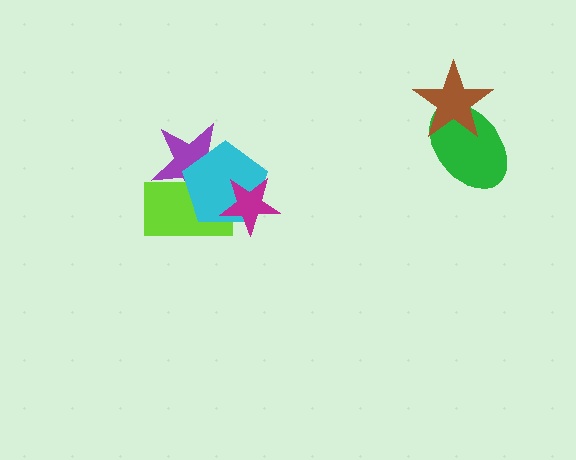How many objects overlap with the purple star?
2 objects overlap with the purple star.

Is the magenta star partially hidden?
No, no other shape covers it.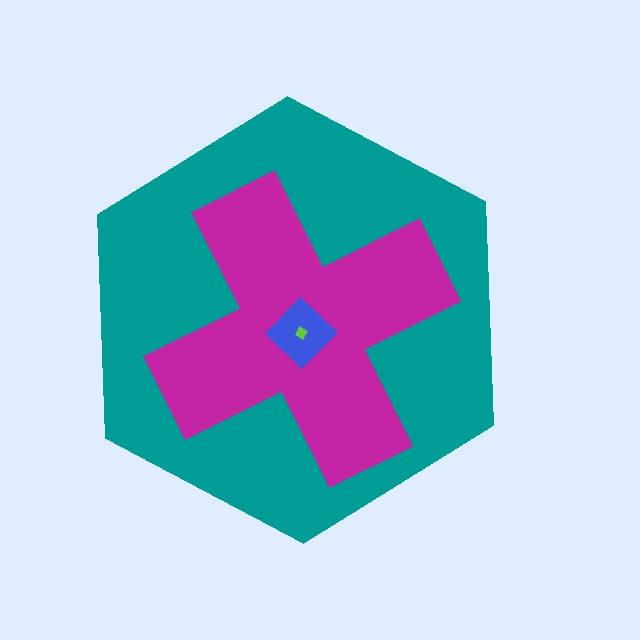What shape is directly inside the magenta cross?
The blue diamond.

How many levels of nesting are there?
4.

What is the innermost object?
The lime diamond.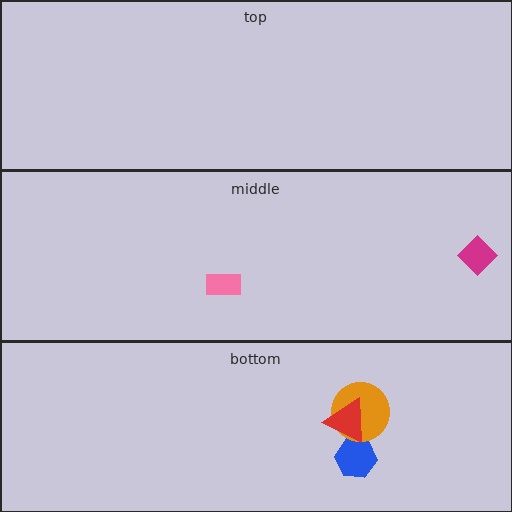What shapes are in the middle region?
The pink rectangle, the magenta diamond.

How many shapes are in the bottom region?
3.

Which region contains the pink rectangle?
The middle region.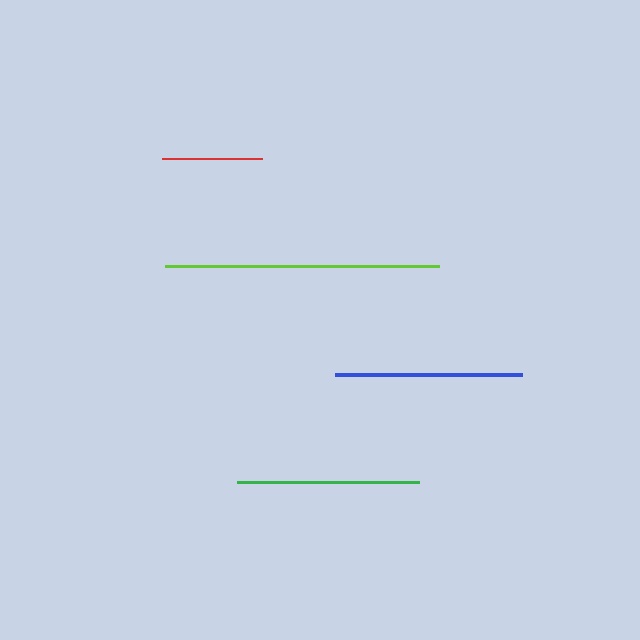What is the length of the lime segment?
The lime segment is approximately 274 pixels long.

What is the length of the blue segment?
The blue segment is approximately 187 pixels long.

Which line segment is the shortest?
The red line is the shortest at approximately 100 pixels.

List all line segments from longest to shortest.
From longest to shortest: lime, blue, green, red.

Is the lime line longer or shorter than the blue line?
The lime line is longer than the blue line.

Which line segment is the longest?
The lime line is the longest at approximately 274 pixels.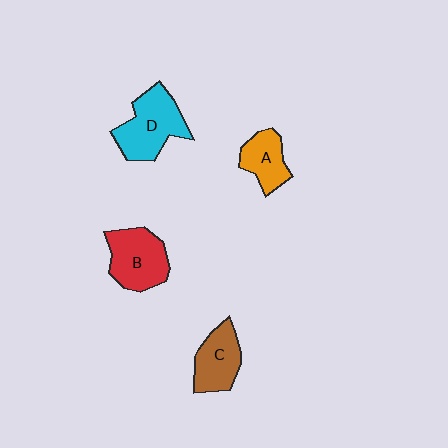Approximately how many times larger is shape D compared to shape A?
Approximately 1.6 times.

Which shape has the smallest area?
Shape A (orange).